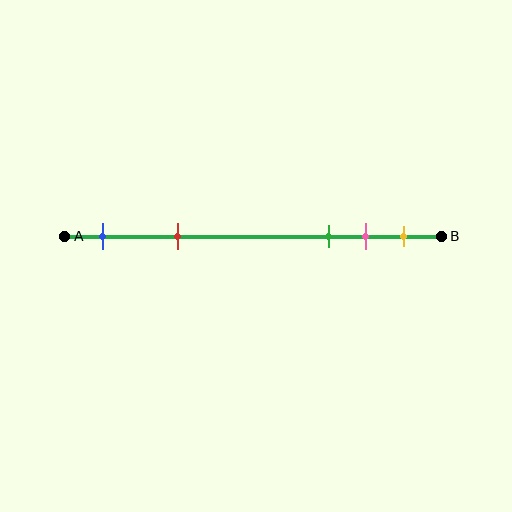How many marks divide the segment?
There are 5 marks dividing the segment.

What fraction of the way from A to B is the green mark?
The green mark is approximately 70% (0.7) of the way from A to B.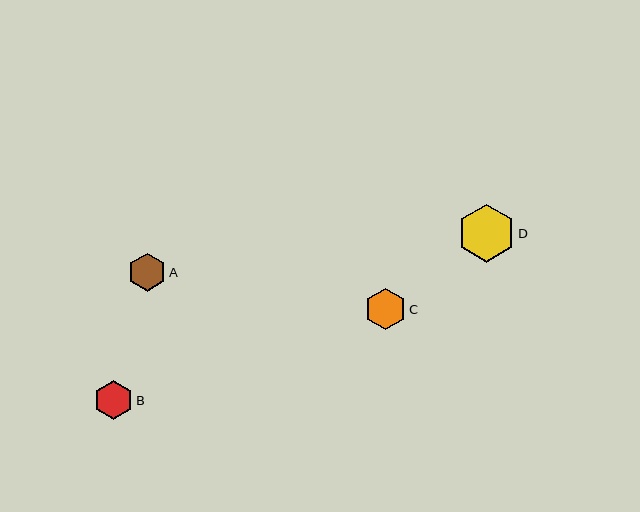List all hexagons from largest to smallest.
From largest to smallest: D, C, B, A.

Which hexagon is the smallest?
Hexagon A is the smallest with a size of approximately 38 pixels.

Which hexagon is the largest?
Hexagon D is the largest with a size of approximately 58 pixels.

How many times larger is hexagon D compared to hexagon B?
Hexagon D is approximately 1.5 times the size of hexagon B.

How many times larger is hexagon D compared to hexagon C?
Hexagon D is approximately 1.4 times the size of hexagon C.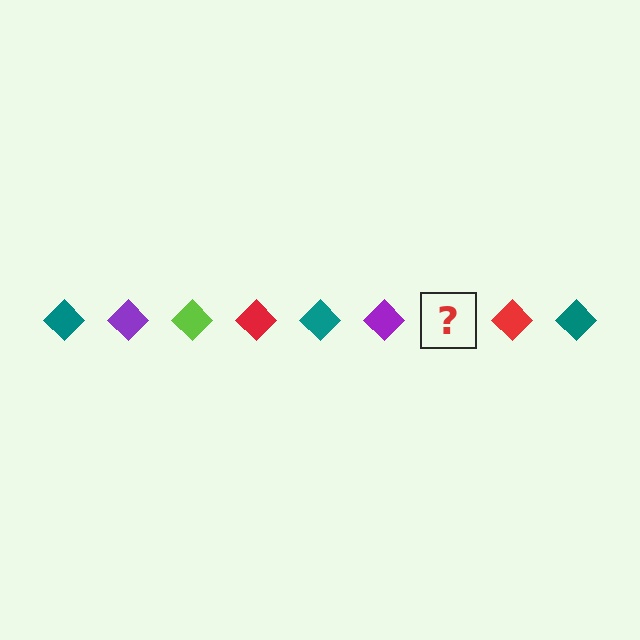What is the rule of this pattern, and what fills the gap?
The rule is that the pattern cycles through teal, purple, lime, red diamonds. The gap should be filled with a lime diamond.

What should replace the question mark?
The question mark should be replaced with a lime diamond.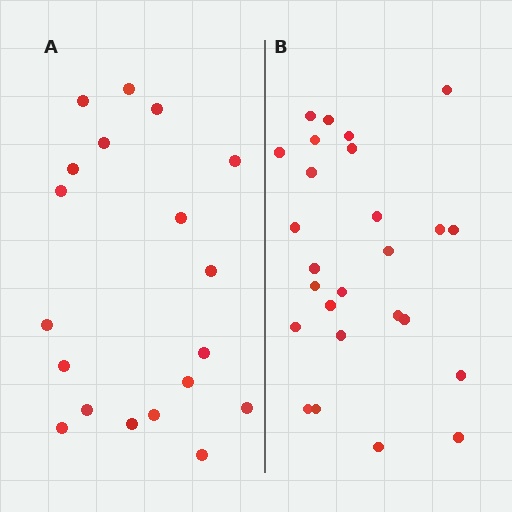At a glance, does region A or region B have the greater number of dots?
Region B (the right region) has more dots.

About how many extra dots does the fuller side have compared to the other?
Region B has roughly 8 or so more dots than region A.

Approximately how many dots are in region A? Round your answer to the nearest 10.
About 20 dots. (The exact count is 19, which rounds to 20.)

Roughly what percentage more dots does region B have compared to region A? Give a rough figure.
About 35% more.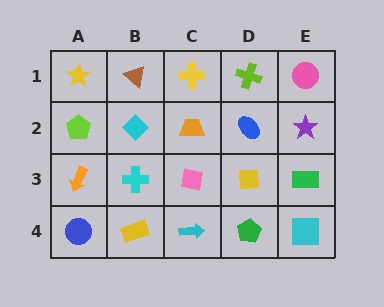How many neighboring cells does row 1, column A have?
2.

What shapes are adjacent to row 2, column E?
A pink circle (row 1, column E), a green rectangle (row 3, column E), a blue ellipse (row 2, column D).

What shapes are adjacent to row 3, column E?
A purple star (row 2, column E), a cyan square (row 4, column E), a yellow square (row 3, column D).